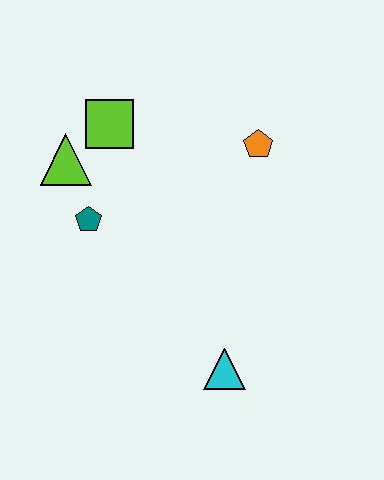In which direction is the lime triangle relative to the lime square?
The lime triangle is to the left of the lime square.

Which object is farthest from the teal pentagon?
The cyan triangle is farthest from the teal pentagon.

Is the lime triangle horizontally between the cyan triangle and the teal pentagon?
No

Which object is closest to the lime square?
The lime triangle is closest to the lime square.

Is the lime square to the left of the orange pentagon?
Yes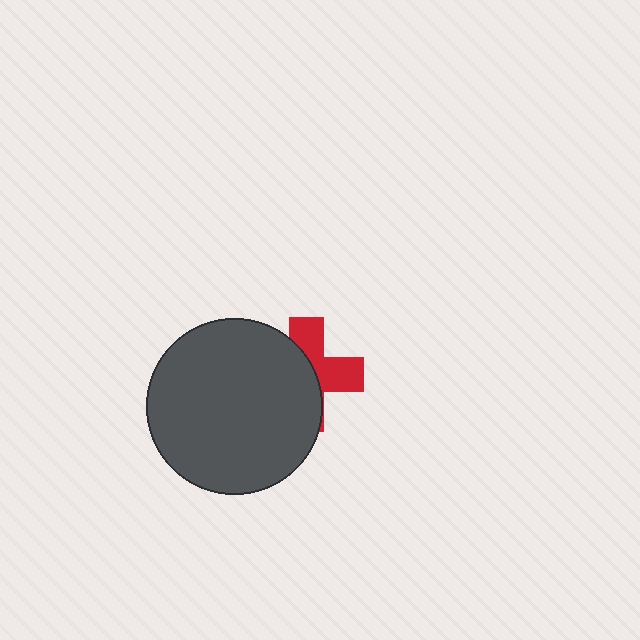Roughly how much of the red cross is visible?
A small part of it is visible (roughly 43%).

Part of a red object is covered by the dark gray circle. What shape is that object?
It is a cross.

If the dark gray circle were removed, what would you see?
You would see the complete red cross.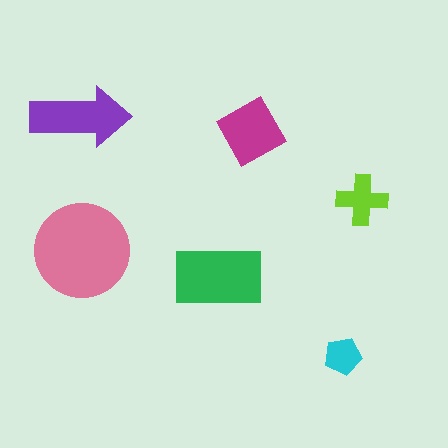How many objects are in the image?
There are 6 objects in the image.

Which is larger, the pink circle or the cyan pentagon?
The pink circle.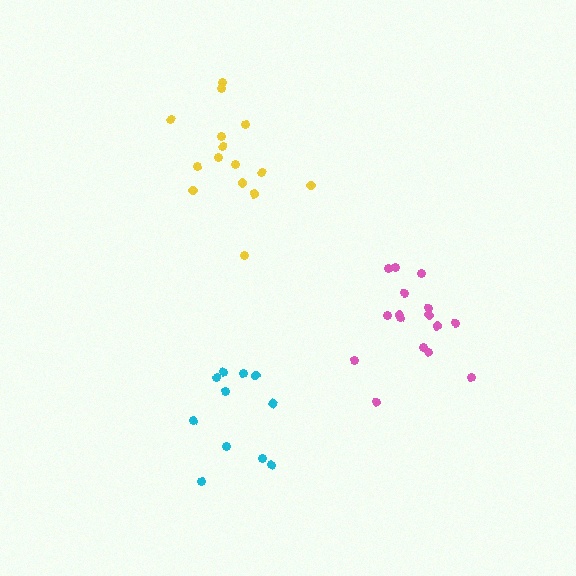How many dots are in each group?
Group 1: 15 dots, Group 2: 11 dots, Group 3: 16 dots (42 total).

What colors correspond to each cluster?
The clusters are colored: yellow, cyan, pink.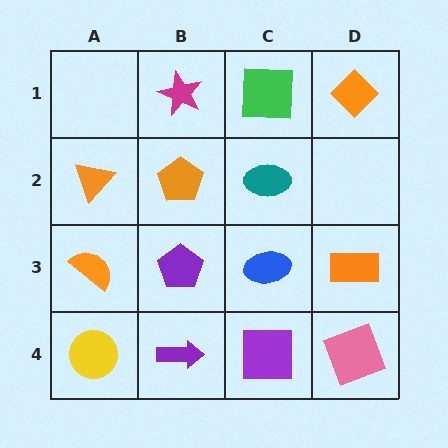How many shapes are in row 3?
4 shapes.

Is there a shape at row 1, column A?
No, that cell is empty.